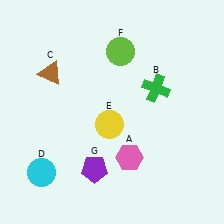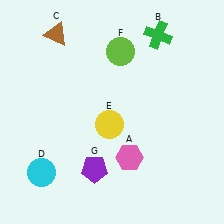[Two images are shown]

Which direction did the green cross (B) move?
The green cross (B) moved up.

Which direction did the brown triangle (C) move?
The brown triangle (C) moved up.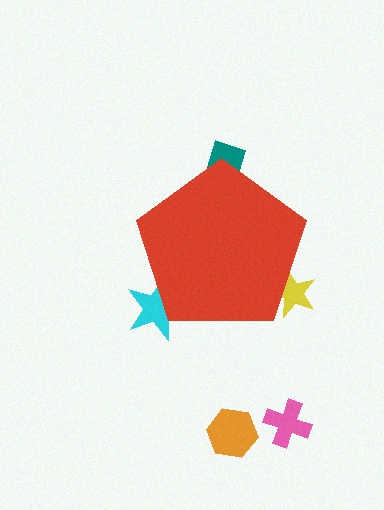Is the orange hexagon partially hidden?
No, the orange hexagon is fully visible.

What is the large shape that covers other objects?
A red pentagon.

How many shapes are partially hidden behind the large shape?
3 shapes are partially hidden.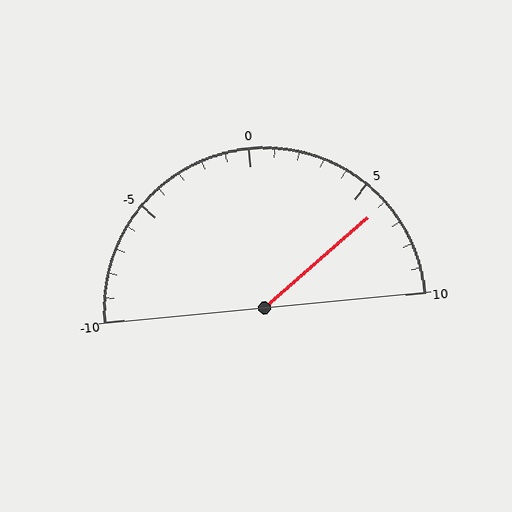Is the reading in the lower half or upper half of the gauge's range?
The reading is in the upper half of the range (-10 to 10).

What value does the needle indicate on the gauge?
The needle indicates approximately 6.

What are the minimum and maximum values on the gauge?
The gauge ranges from -10 to 10.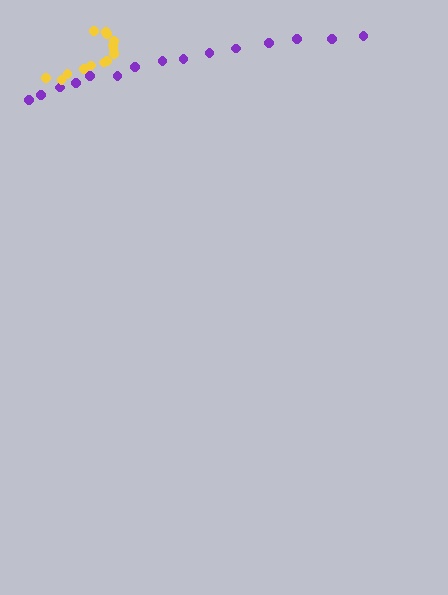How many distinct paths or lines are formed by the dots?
There are 2 distinct paths.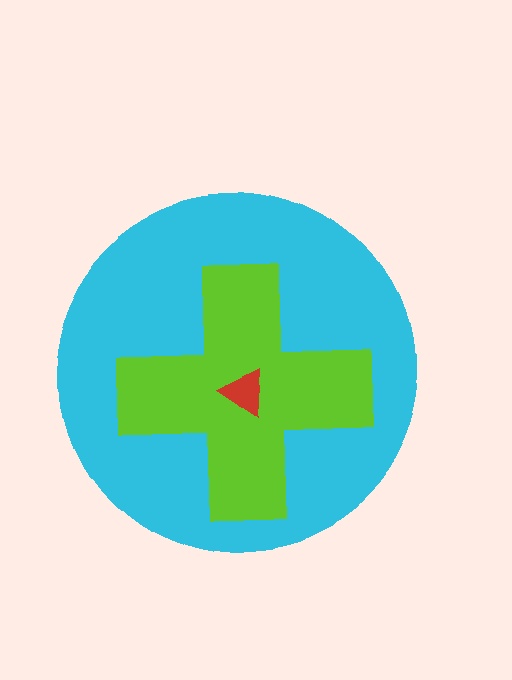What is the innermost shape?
The red triangle.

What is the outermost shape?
The cyan circle.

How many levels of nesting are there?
3.